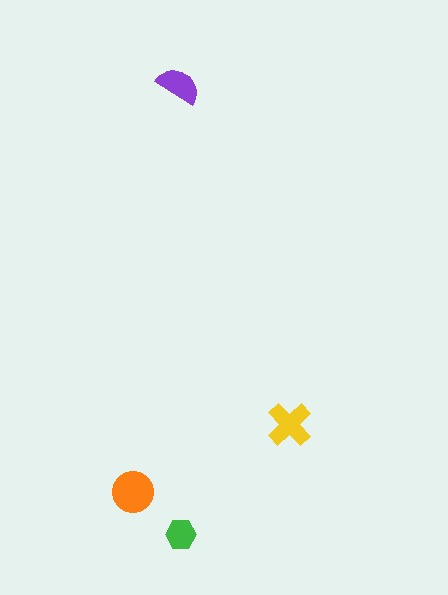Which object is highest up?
The purple semicircle is topmost.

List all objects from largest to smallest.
The orange circle, the yellow cross, the purple semicircle, the green hexagon.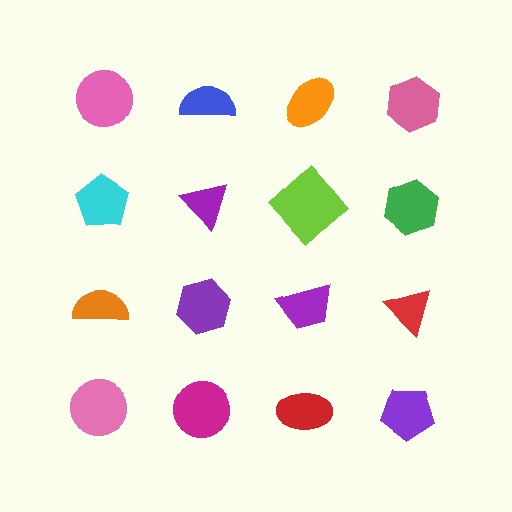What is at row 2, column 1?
A cyan pentagon.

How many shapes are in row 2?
4 shapes.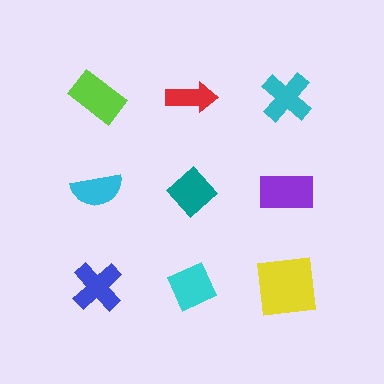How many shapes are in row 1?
3 shapes.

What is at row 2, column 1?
A cyan semicircle.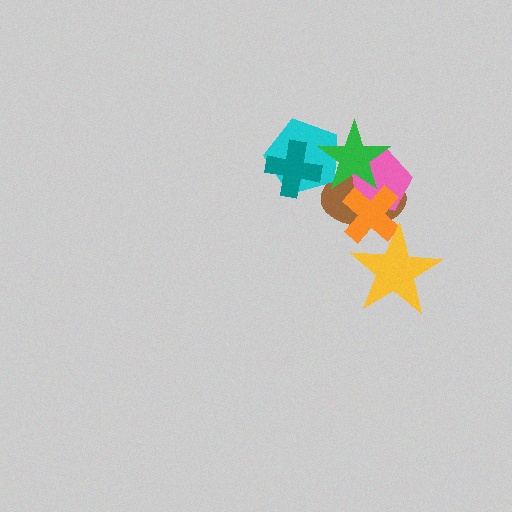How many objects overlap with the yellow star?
2 objects overlap with the yellow star.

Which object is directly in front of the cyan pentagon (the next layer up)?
The green star is directly in front of the cyan pentagon.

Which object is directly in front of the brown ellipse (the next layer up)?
The pink pentagon is directly in front of the brown ellipse.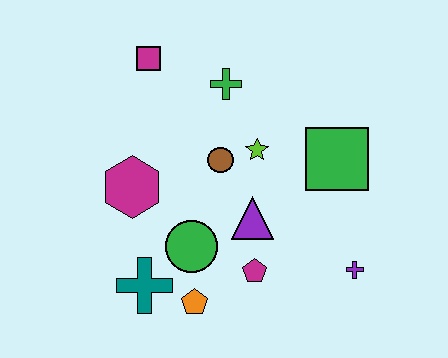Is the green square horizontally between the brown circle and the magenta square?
No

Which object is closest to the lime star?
The brown circle is closest to the lime star.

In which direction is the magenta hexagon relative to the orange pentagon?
The magenta hexagon is above the orange pentagon.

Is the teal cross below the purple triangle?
Yes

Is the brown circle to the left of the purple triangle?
Yes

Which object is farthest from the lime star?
The teal cross is farthest from the lime star.